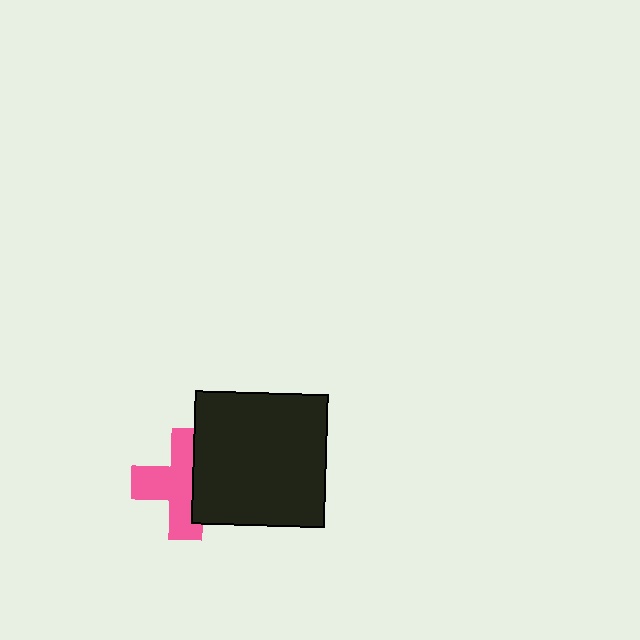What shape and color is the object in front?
The object in front is a black square.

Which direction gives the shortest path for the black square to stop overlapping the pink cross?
Moving right gives the shortest separation.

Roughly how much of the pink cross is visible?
About half of it is visible (roughly 62%).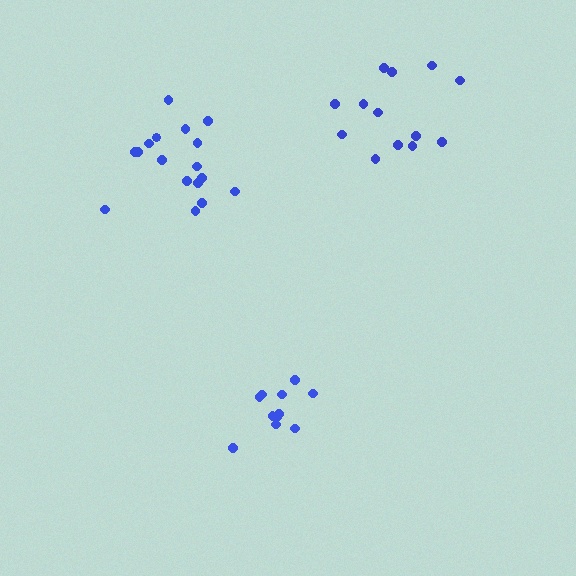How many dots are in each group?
Group 1: 11 dots, Group 2: 17 dots, Group 3: 13 dots (41 total).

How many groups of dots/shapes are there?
There are 3 groups.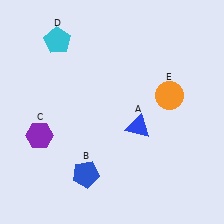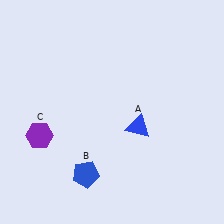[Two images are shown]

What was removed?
The cyan pentagon (D), the orange circle (E) were removed in Image 2.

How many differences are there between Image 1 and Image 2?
There are 2 differences between the two images.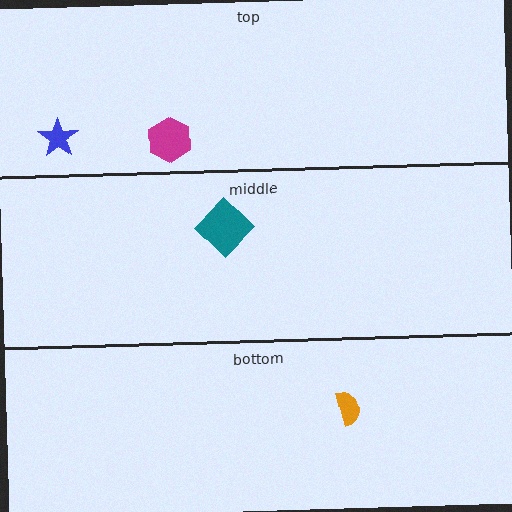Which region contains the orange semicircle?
The bottom region.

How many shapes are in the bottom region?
1.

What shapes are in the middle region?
The teal diamond.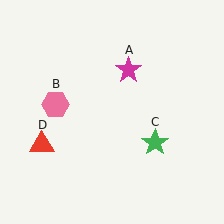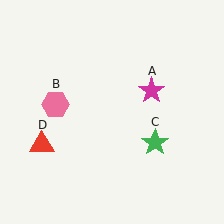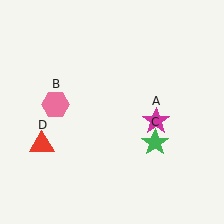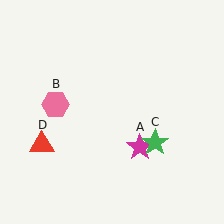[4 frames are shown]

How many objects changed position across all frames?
1 object changed position: magenta star (object A).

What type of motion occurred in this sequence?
The magenta star (object A) rotated clockwise around the center of the scene.